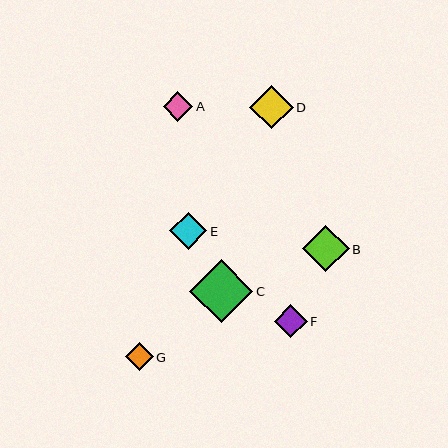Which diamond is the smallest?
Diamond G is the smallest with a size of approximately 28 pixels.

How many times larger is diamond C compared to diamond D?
Diamond C is approximately 1.4 times the size of diamond D.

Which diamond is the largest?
Diamond C is the largest with a size of approximately 63 pixels.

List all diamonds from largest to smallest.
From largest to smallest: C, B, D, E, F, A, G.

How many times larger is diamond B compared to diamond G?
Diamond B is approximately 1.7 times the size of diamond G.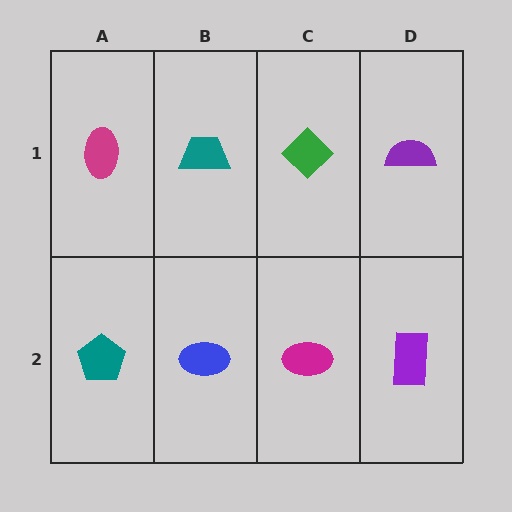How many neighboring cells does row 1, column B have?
3.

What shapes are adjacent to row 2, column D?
A purple semicircle (row 1, column D), a magenta ellipse (row 2, column C).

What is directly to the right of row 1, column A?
A teal trapezoid.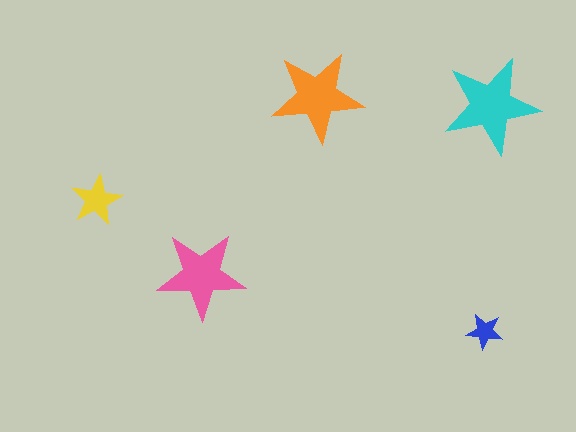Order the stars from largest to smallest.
the cyan one, the orange one, the pink one, the yellow one, the blue one.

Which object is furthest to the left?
The yellow star is leftmost.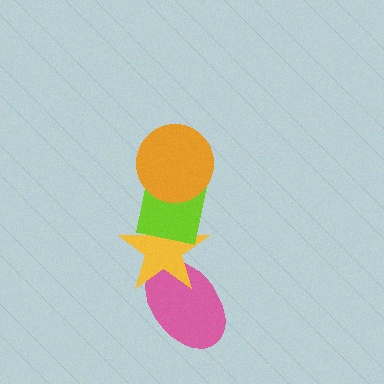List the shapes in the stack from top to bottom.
From top to bottom: the orange circle, the lime square, the yellow star, the pink ellipse.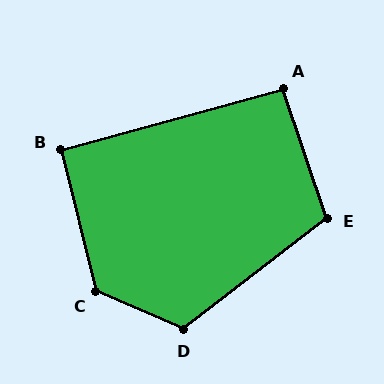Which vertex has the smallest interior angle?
B, at approximately 91 degrees.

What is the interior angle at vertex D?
Approximately 118 degrees (obtuse).